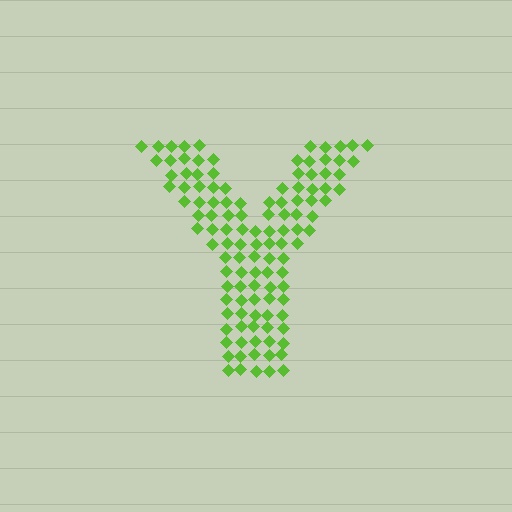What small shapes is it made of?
It is made of small diamonds.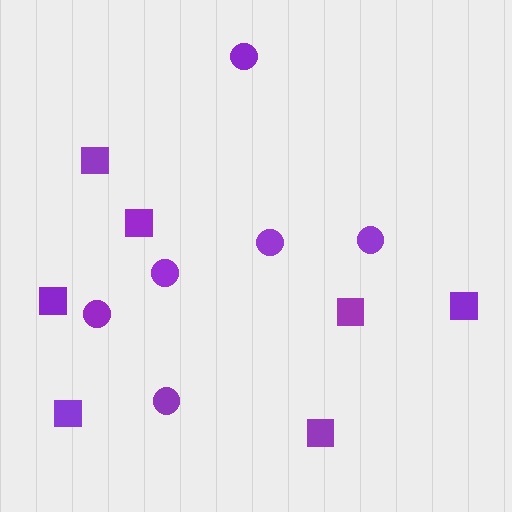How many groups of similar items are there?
There are 2 groups: one group of circles (6) and one group of squares (7).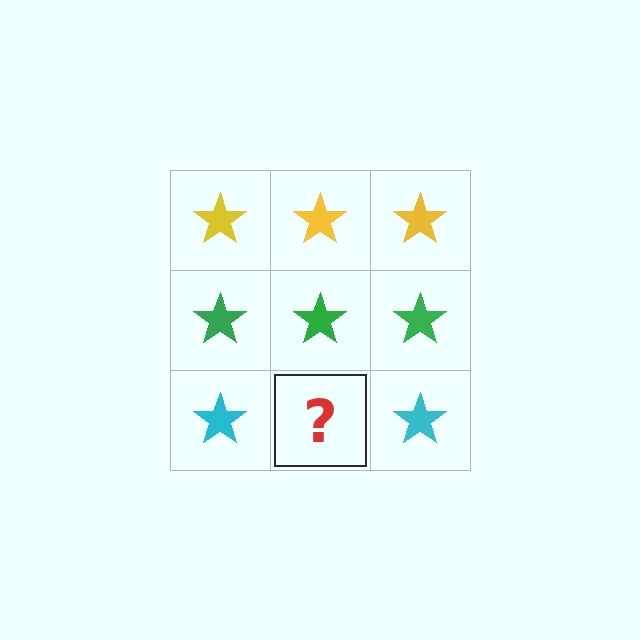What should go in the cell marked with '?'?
The missing cell should contain a cyan star.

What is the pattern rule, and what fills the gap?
The rule is that each row has a consistent color. The gap should be filled with a cyan star.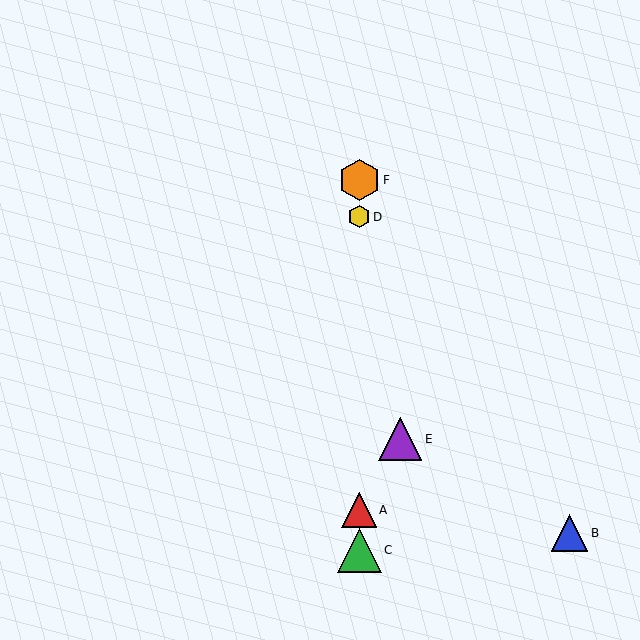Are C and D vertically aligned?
Yes, both are at x≈359.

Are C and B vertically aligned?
No, C is at x≈359 and B is at x≈570.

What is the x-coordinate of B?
Object B is at x≈570.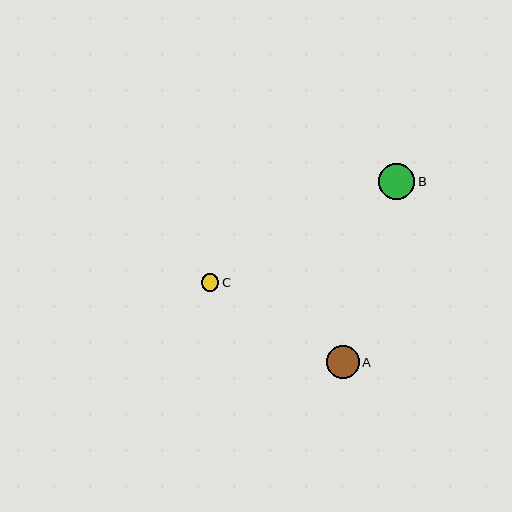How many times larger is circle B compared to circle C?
Circle B is approximately 2.0 times the size of circle C.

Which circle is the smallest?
Circle C is the smallest with a size of approximately 18 pixels.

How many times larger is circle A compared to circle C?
Circle A is approximately 1.9 times the size of circle C.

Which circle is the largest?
Circle B is the largest with a size of approximately 36 pixels.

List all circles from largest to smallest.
From largest to smallest: B, A, C.